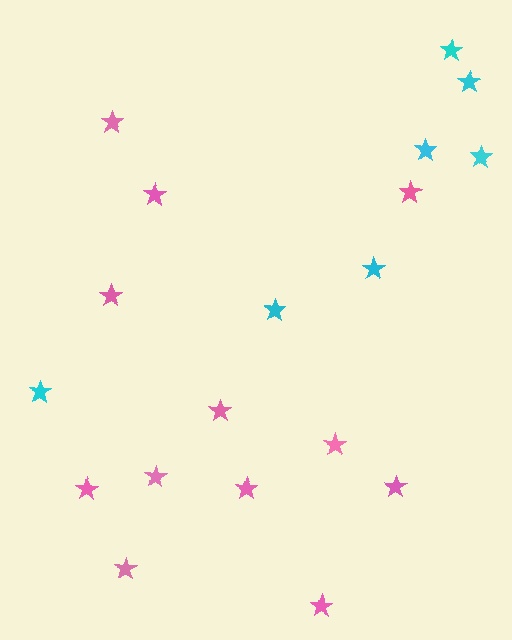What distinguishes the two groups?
There are 2 groups: one group of cyan stars (7) and one group of pink stars (12).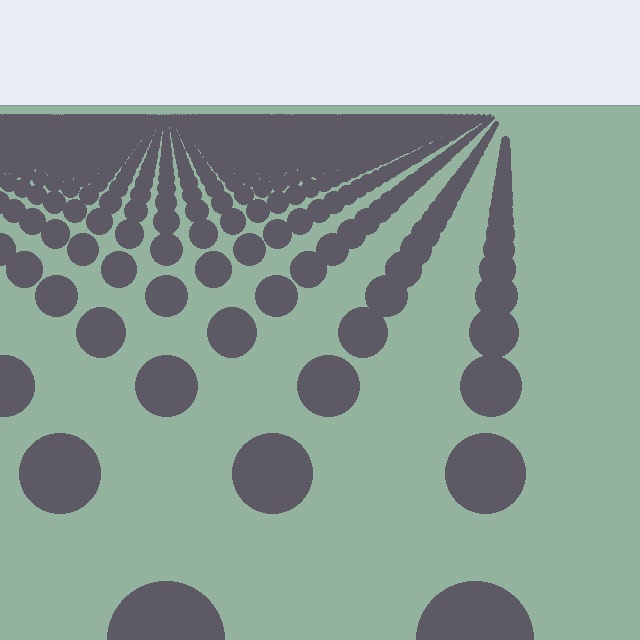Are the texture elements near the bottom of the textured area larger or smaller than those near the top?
Larger. Near the bottom, elements are closer to the viewer and appear at a bigger on-screen size.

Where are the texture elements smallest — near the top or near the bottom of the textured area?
Near the top.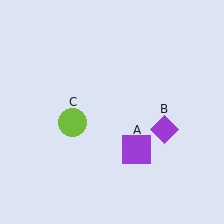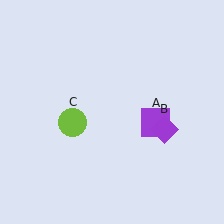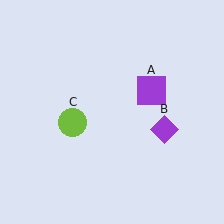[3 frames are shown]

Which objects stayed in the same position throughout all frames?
Purple diamond (object B) and lime circle (object C) remained stationary.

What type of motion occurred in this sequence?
The purple square (object A) rotated counterclockwise around the center of the scene.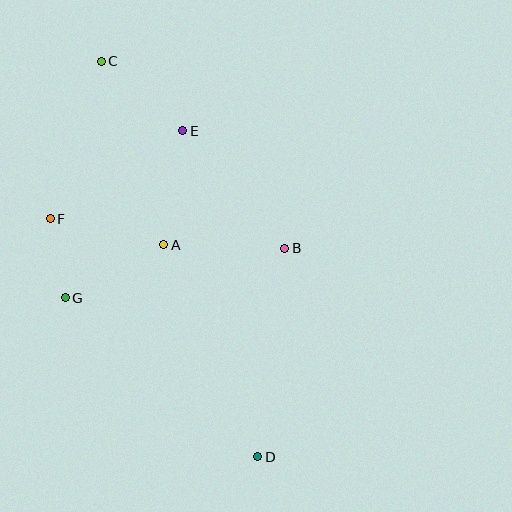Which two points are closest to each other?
Points F and G are closest to each other.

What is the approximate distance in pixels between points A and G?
The distance between A and G is approximately 112 pixels.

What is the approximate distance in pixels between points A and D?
The distance between A and D is approximately 232 pixels.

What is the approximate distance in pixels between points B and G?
The distance between B and G is approximately 225 pixels.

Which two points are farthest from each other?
Points C and D are farthest from each other.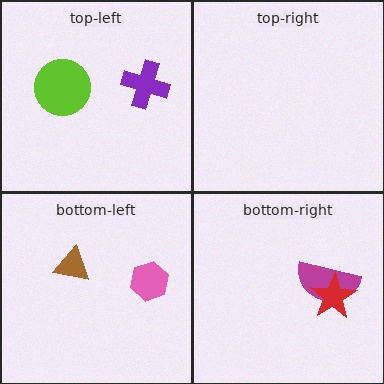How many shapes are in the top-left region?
2.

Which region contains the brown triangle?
The bottom-left region.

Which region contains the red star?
The bottom-right region.